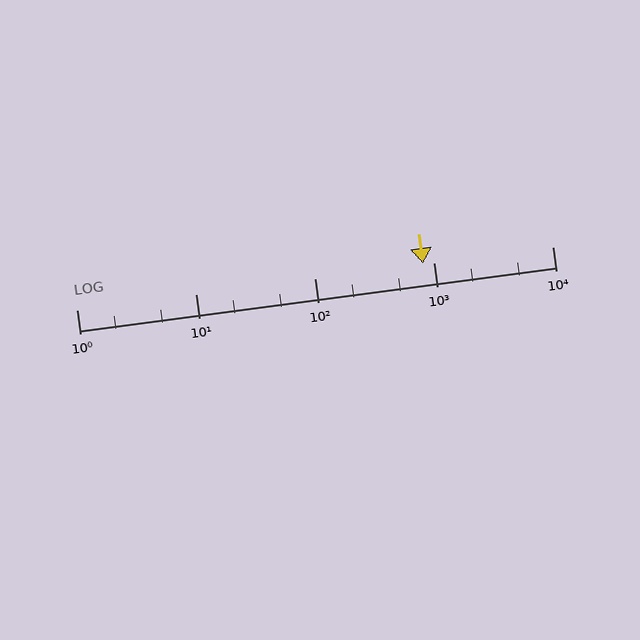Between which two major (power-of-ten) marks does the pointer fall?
The pointer is between 100 and 1000.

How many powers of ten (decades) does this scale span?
The scale spans 4 decades, from 1 to 10000.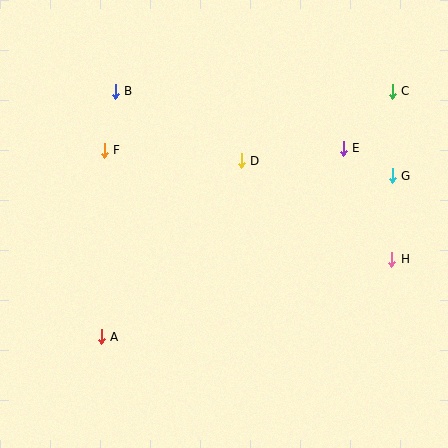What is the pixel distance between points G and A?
The distance between G and A is 333 pixels.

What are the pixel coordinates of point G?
Point G is at (392, 176).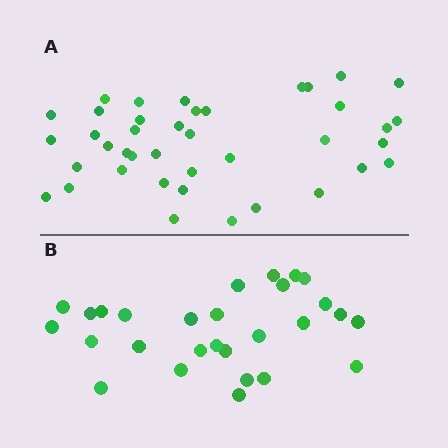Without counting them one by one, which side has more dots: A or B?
Region A (the top region) has more dots.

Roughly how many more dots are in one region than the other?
Region A has roughly 12 or so more dots than region B.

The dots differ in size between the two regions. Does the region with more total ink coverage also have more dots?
No. Region B has more total ink coverage because its dots are larger, but region A actually contains more individual dots. Total area can be misleading — the number of items is what matters here.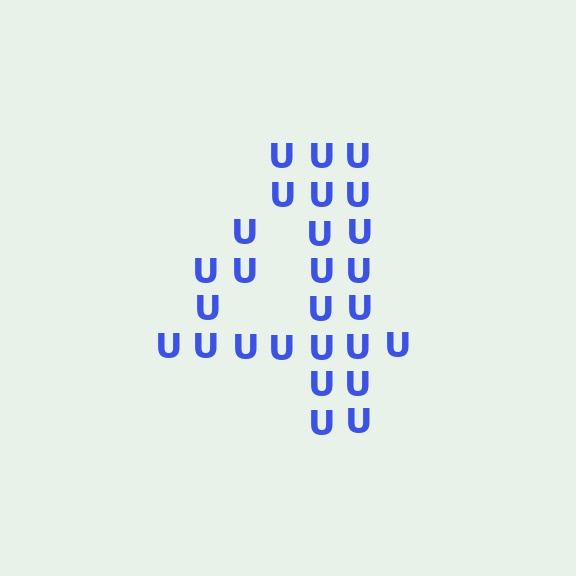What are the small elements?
The small elements are letter U's.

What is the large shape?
The large shape is the digit 4.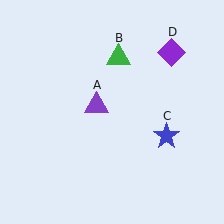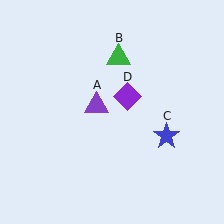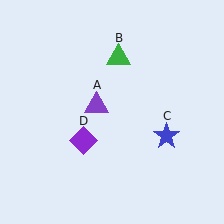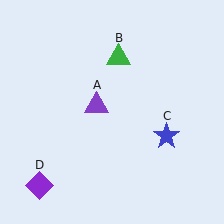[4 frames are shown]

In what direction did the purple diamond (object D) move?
The purple diamond (object D) moved down and to the left.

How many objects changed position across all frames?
1 object changed position: purple diamond (object D).